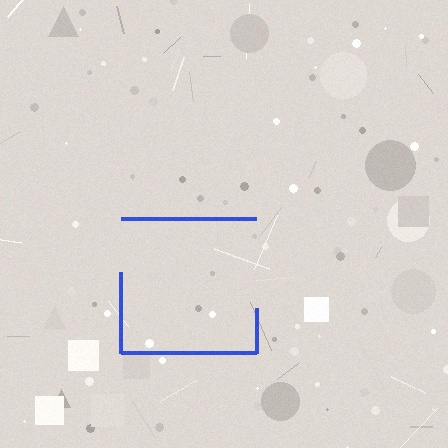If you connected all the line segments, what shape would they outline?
They would outline a square.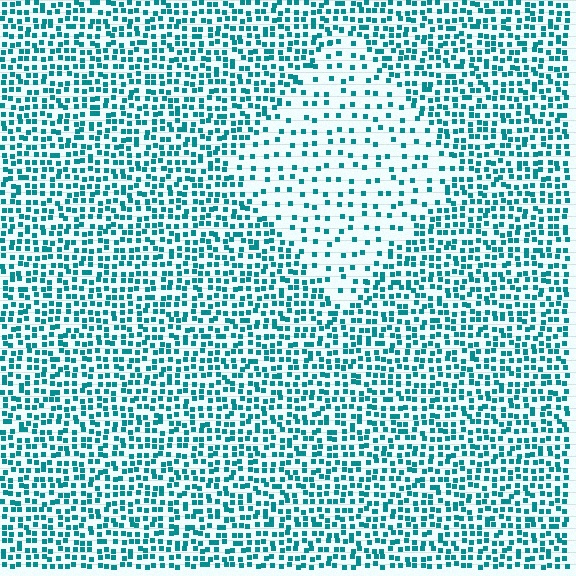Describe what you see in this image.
The image contains small teal elements arranged at two different densities. A diamond-shaped region is visible where the elements are less densely packed than the surrounding area.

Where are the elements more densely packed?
The elements are more densely packed outside the diamond boundary.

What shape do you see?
I see a diamond.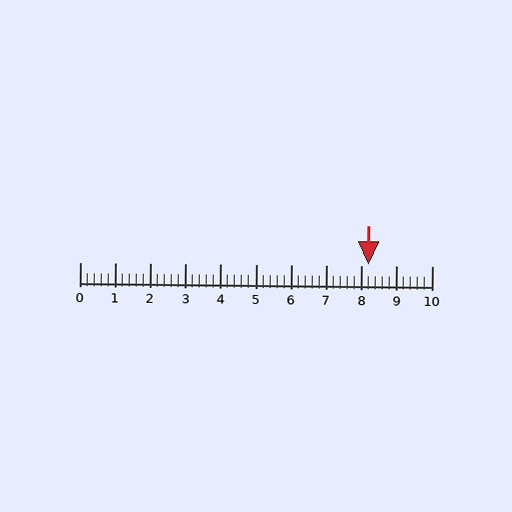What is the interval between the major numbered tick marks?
The major tick marks are spaced 1 units apart.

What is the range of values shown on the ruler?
The ruler shows values from 0 to 10.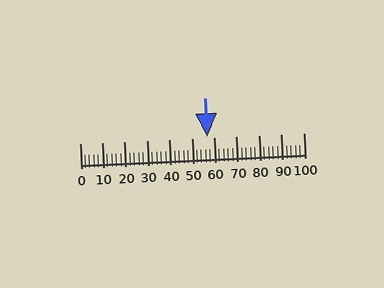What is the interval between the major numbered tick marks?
The major tick marks are spaced 10 units apart.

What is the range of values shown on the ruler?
The ruler shows values from 0 to 100.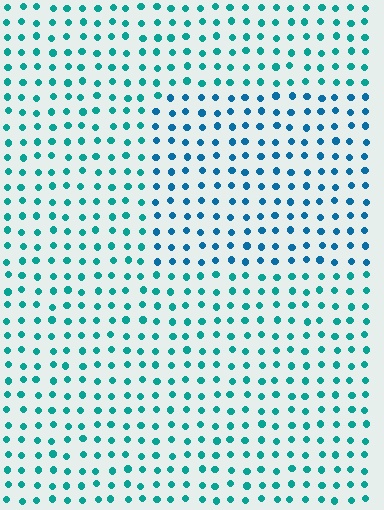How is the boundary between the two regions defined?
The boundary is defined purely by a slight shift in hue (about 27 degrees). Spacing, size, and orientation are identical on both sides.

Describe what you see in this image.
The image is filled with small teal elements in a uniform arrangement. A rectangle-shaped region is visible where the elements are tinted to a slightly different hue, forming a subtle color boundary.